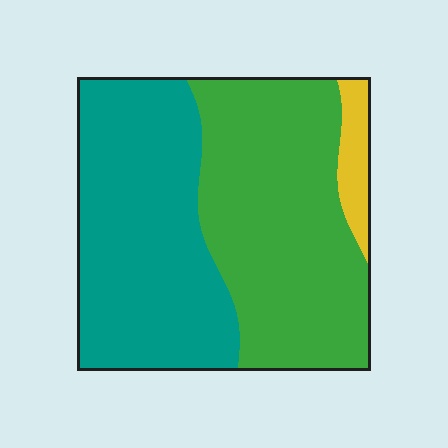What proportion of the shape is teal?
Teal covers around 45% of the shape.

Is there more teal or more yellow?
Teal.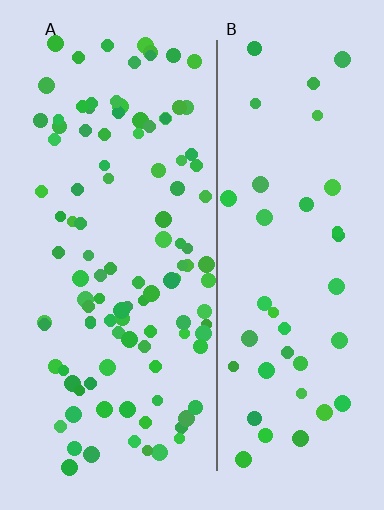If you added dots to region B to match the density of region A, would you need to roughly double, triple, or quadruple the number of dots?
Approximately triple.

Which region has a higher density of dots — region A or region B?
A (the left).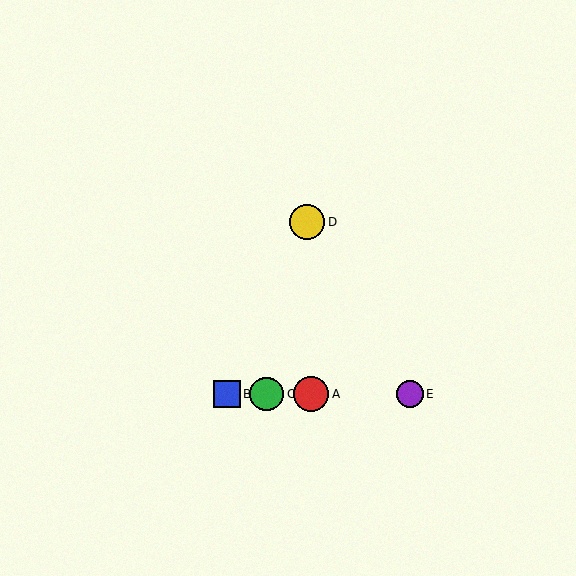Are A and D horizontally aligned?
No, A is at y≈394 and D is at y≈222.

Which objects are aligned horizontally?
Objects A, B, C, E are aligned horizontally.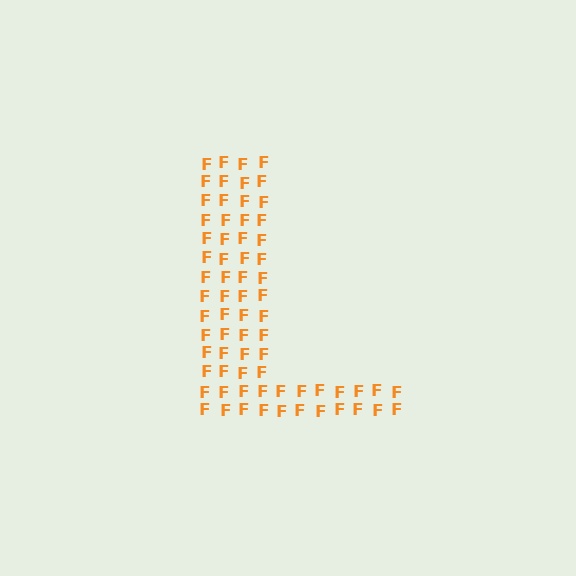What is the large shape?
The large shape is the letter L.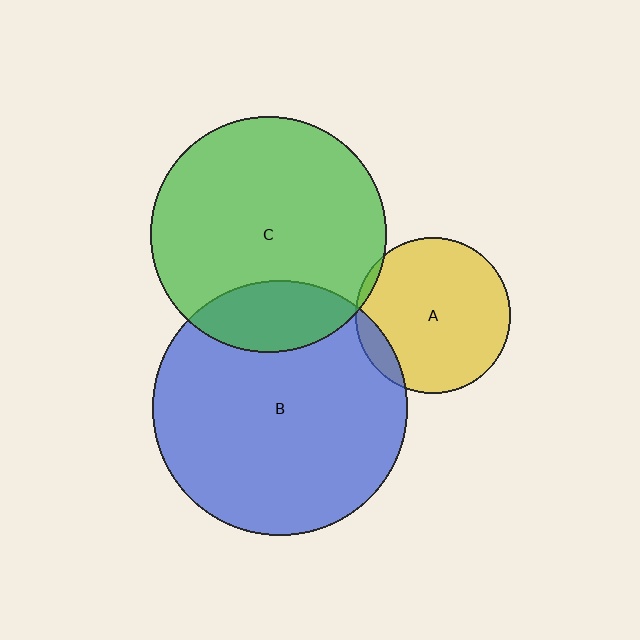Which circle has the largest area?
Circle B (blue).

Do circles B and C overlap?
Yes.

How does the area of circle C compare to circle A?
Approximately 2.3 times.